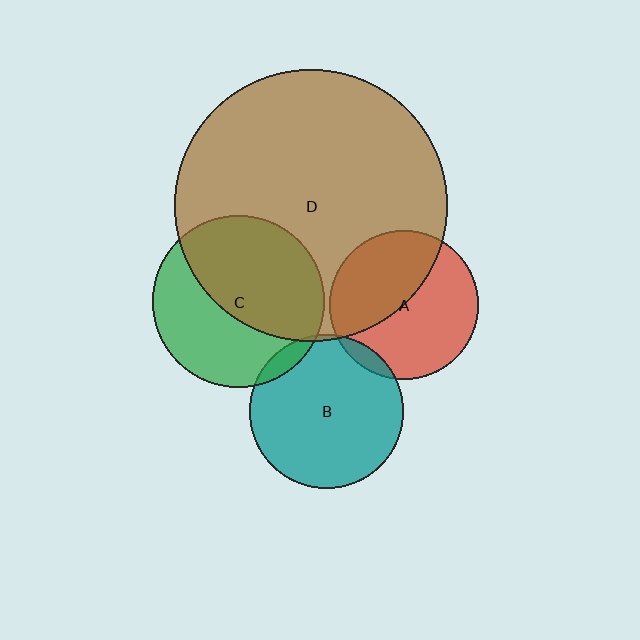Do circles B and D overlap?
Yes.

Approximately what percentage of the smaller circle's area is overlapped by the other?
Approximately 5%.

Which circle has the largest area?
Circle D (brown).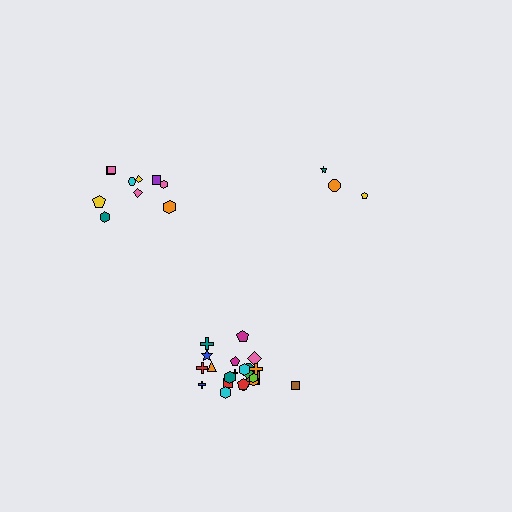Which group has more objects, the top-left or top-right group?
The top-left group.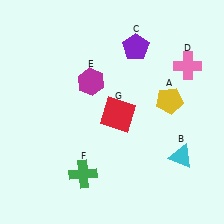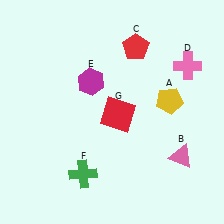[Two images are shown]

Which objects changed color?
B changed from cyan to pink. C changed from purple to red.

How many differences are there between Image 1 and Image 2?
There are 2 differences between the two images.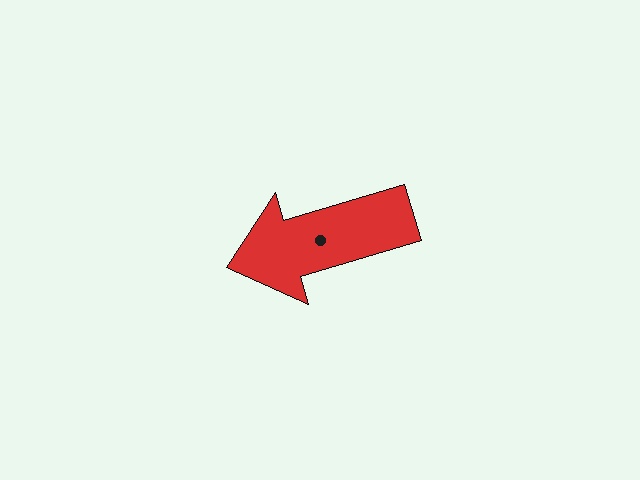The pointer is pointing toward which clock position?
Roughly 8 o'clock.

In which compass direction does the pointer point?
West.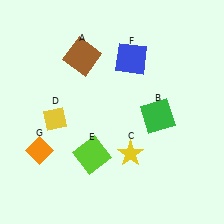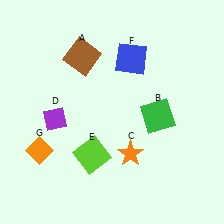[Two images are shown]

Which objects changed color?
C changed from yellow to orange. D changed from yellow to purple.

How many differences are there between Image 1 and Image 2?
There are 2 differences between the two images.